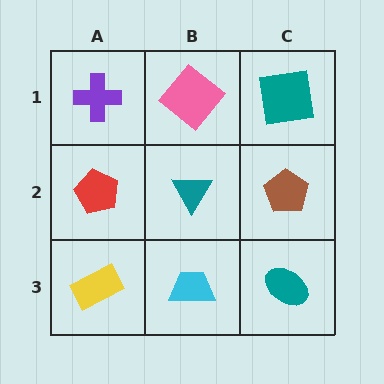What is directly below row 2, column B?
A cyan trapezoid.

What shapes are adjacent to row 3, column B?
A teal triangle (row 2, column B), a yellow rectangle (row 3, column A), a teal ellipse (row 3, column C).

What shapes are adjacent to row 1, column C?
A brown pentagon (row 2, column C), a pink diamond (row 1, column B).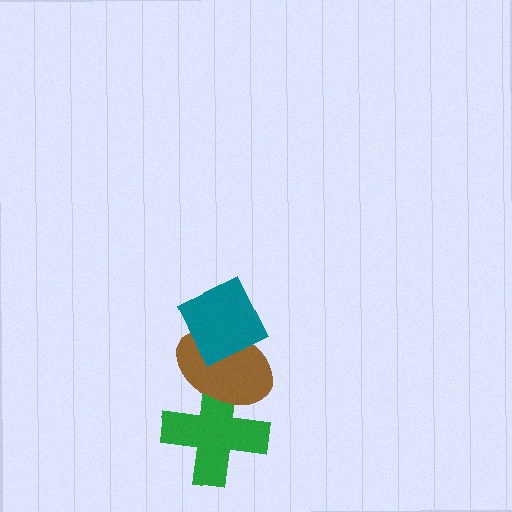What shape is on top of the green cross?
The brown ellipse is on top of the green cross.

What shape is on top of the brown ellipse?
The teal diamond is on top of the brown ellipse.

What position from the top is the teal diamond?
The teal diamond is 1st from the top.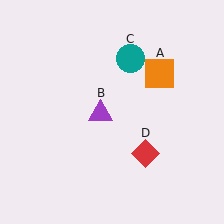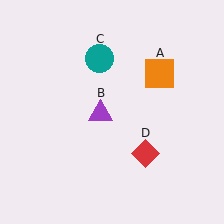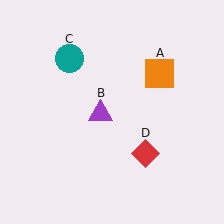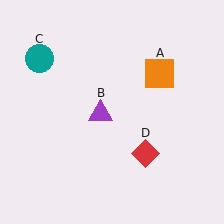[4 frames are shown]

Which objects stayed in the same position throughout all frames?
Orange square (object A) and purple triangle (object B) and red diamond (object D) remained stationary.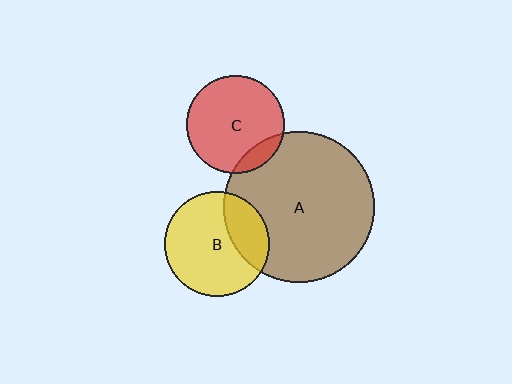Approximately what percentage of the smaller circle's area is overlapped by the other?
Approximately 25%.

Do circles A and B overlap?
Yes.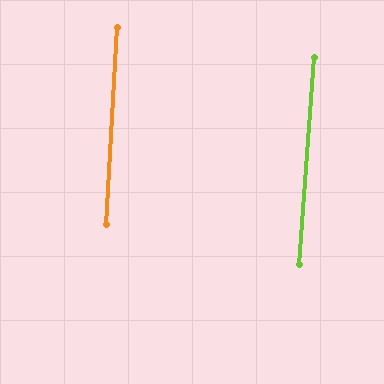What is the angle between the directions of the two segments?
Approximately 1 degree.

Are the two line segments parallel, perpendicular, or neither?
Parallel — their directions differ by only 1.1°.